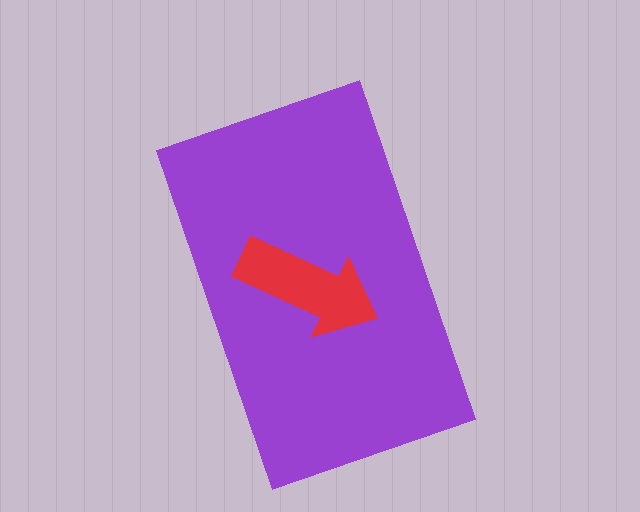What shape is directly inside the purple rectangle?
The red arrow.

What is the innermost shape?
The red arrow.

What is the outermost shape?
The purple rectangle.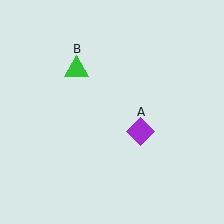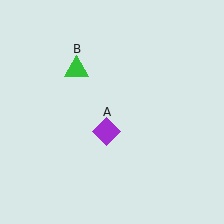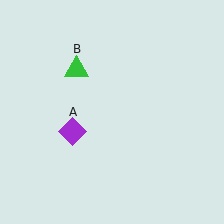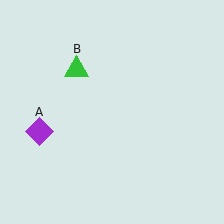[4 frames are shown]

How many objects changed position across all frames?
1 object changed position: purple diamond (object A).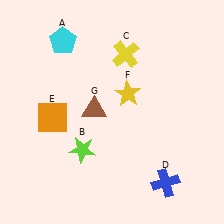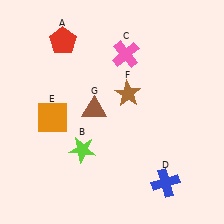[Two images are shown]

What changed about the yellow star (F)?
In Image 1, F is yellow. In Image 2, it changed to brown.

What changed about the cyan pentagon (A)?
In Image 1, A is cyan. In Image 2, it changed to red.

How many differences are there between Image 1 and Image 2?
There are 3 differences between the two images.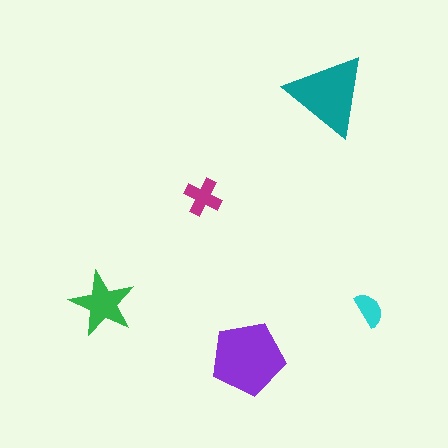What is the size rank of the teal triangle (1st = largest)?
2nd.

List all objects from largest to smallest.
The purple pentagon, the teal triangle, the green star, the magenta cross, the cyan semicircle.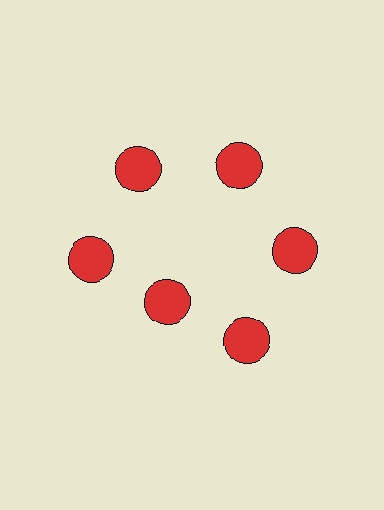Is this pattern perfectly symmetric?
No. The 6 red circles are arranged in a ring, but one element near the 7 o'clock position is pulled inward toward the center, breaking the 6-fold rotational symmetry.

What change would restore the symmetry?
The symmetry would be restored by moving it outward, back onto the ring so that all 6 circles sit at equal angles and equal distance from the center.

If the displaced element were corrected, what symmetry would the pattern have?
It would have 6-fold rotational symmetry — the pattern would map onto itself every 60 degrees.